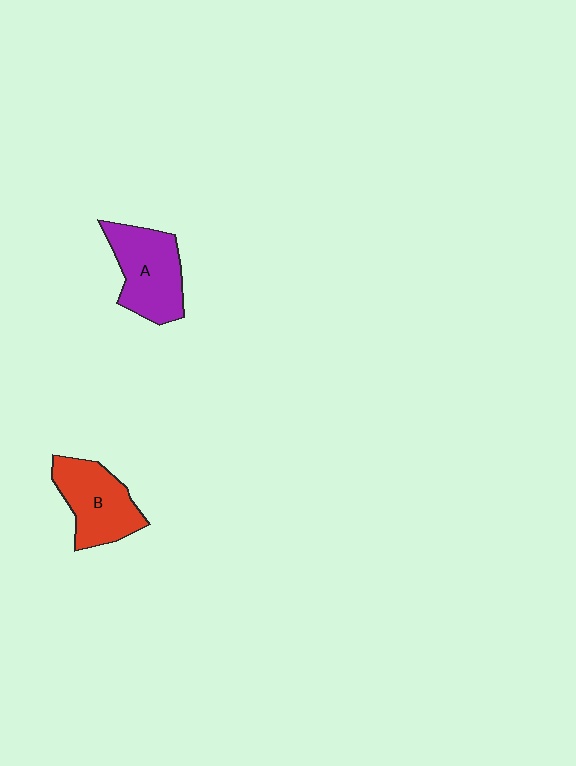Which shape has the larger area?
Shape A (purple).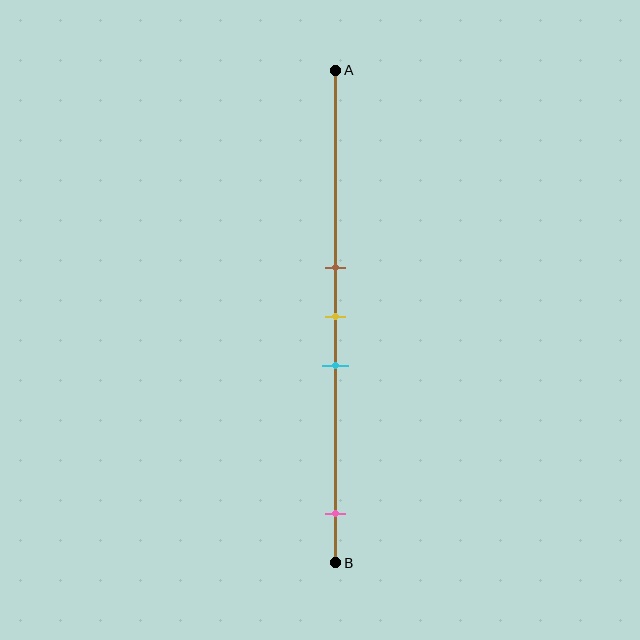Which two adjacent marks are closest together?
The brown and yellow marks are the closest adjacent pair.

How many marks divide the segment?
There are 4 marks dividing the segment.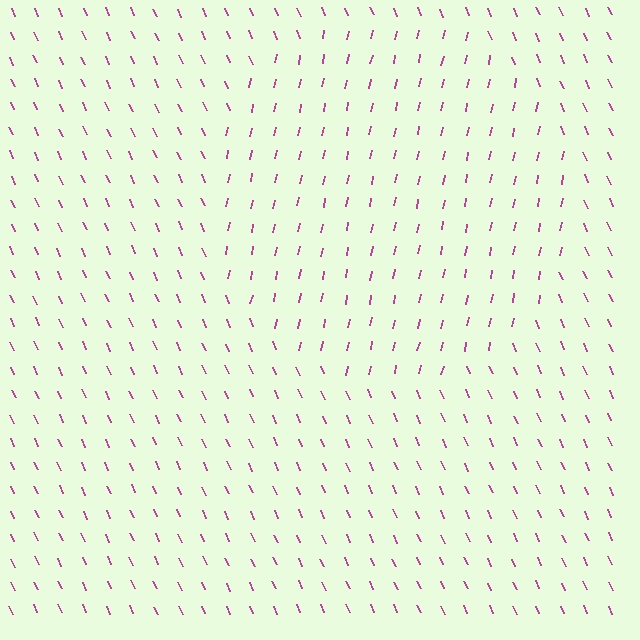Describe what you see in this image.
The image is filled with small magenta line segments. A circle region in the image has lines oriented differently from the surrounding lines, creating a visible texture boundary.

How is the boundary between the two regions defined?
The boundary is defined purely by a change in line orientation (approximately 36 degrees difference). All lines are the same color and thickness.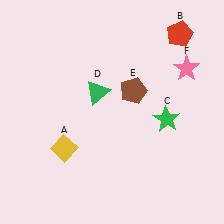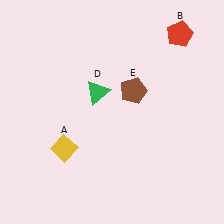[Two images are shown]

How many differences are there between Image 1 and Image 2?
There are 2 differences between the two images.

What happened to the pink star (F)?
The pink star (F) was removed in Image 2. It was in the top-right area of Image 1.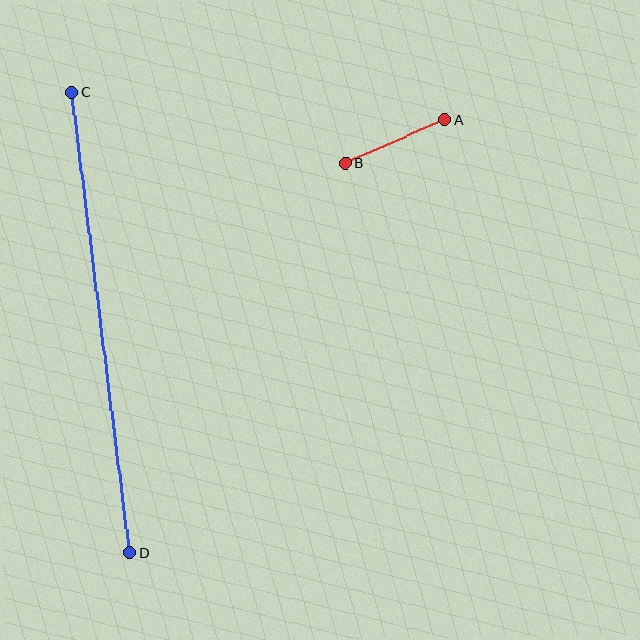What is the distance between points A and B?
The distance is approximately 108 pixels.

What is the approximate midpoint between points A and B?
The midpoint is at approximately (395, 142) pixels.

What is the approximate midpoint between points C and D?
The midpoint is at approximately (101, 323) pixels.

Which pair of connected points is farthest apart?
Points C and D are farthest apart.